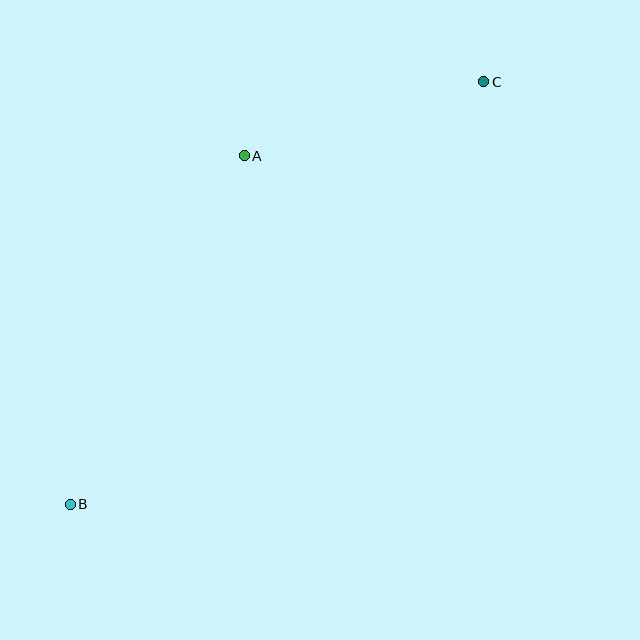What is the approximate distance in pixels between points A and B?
The distance between A and B is approximately 389 pixels.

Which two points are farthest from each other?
Points B and C are farthest from each other.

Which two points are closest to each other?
Points A and C are closest to each other.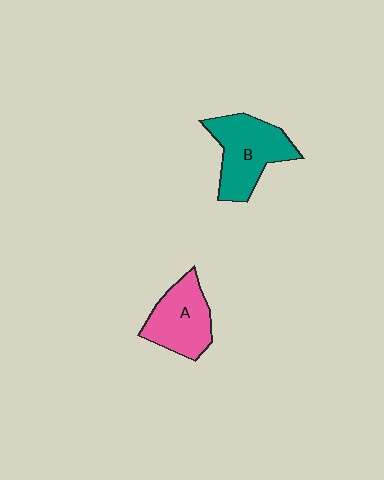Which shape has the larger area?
Shape B (teal).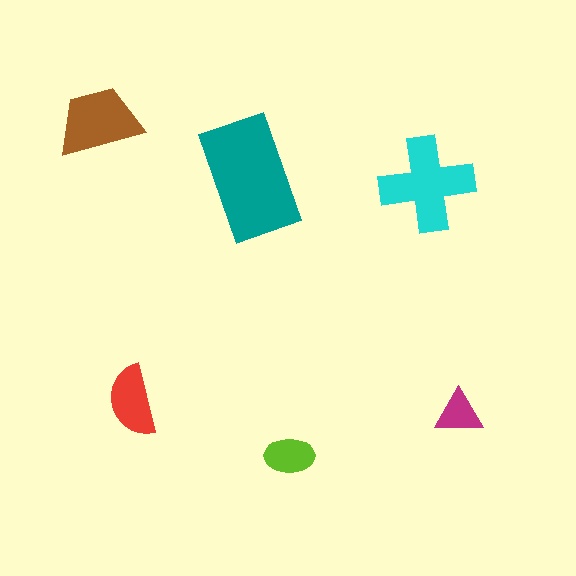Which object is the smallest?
The magenta triangle.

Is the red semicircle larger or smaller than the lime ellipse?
Larger.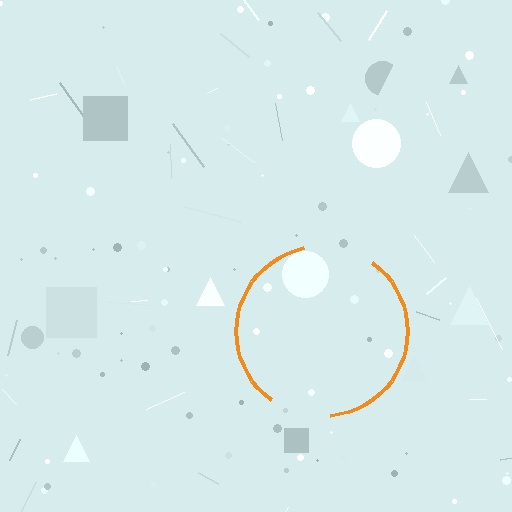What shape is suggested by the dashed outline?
The dashed outline suggests a circle.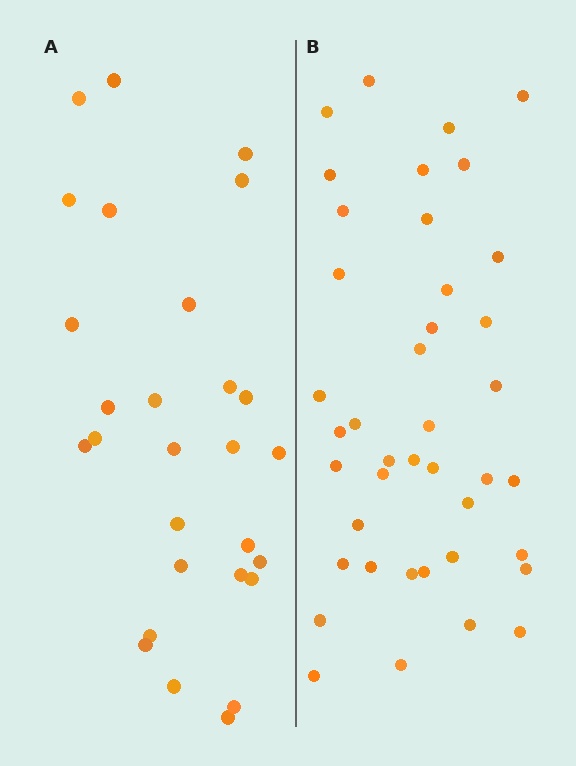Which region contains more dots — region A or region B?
Region B (the right region) has more dots.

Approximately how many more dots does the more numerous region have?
Region B has approximately 15 more dots than region A.